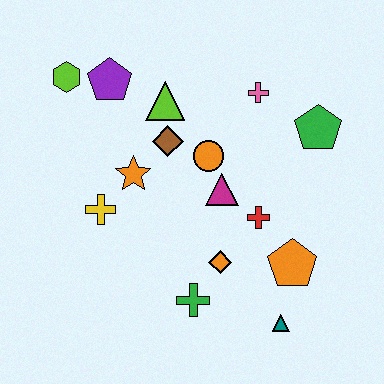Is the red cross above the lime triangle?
No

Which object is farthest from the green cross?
The lime hexagon is farthest from the green cross.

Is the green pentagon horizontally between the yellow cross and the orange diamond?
No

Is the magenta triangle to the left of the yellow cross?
No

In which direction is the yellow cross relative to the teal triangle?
The yellow cross is to the left of the teal triangle.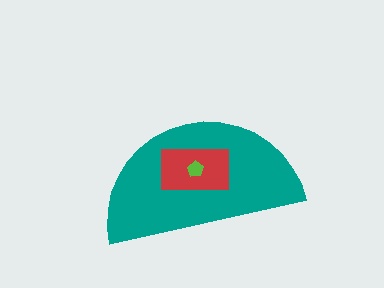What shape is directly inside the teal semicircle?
The red rectangle.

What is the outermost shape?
The teal semicircle.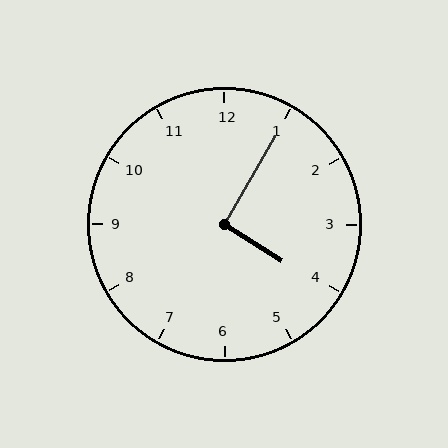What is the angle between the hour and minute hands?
Approximately 92 degrees.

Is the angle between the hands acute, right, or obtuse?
It is right.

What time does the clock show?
4:05.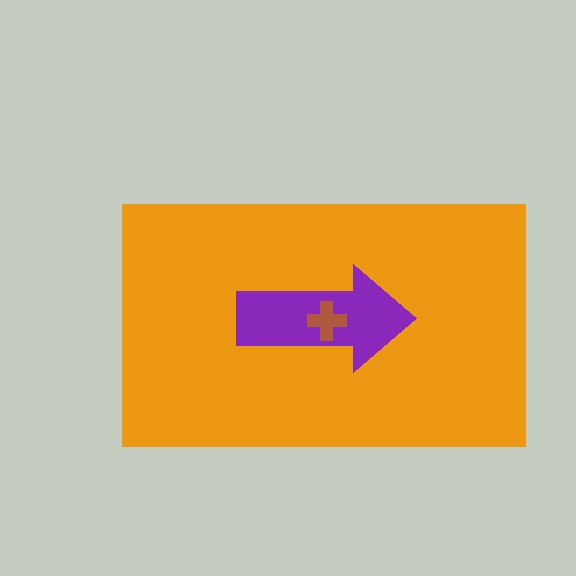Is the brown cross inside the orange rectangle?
Yes.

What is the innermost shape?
The brown cross.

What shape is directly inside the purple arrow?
The brown cross.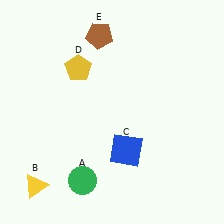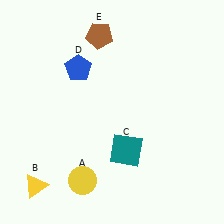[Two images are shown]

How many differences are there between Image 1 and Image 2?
There are 3 differences between the two images.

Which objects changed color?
A changed from green to yellow. C changed from blue to teal. D changed from yellow to blue.